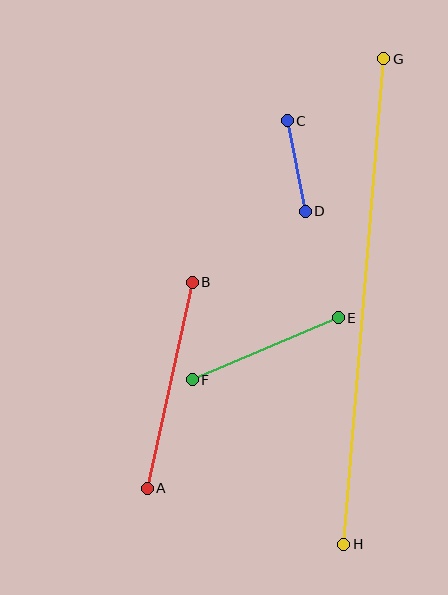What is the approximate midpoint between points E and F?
The midpoint is at approximately (265, 349) pixels.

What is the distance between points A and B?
The distance is approximately 211 pixels.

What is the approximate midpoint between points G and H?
The midpoint is at approximately (364, 301) pixels.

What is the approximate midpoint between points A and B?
The midpoint is at approximately (170, 385) pixels.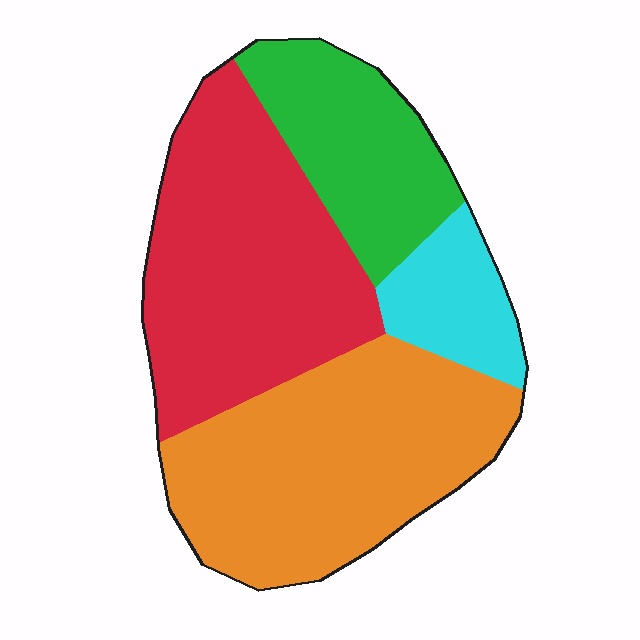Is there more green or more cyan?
Green.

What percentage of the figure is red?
Red covers around 35% of the figure.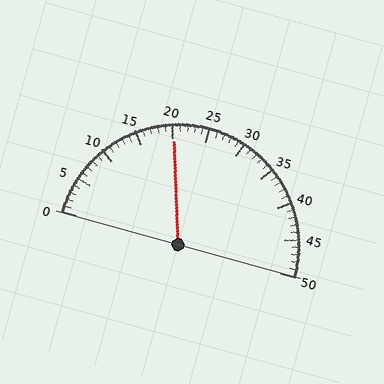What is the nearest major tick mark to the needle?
The nearest major tick mark is 20.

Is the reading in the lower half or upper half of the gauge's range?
The reading is in the lower half of the range (0 to 50).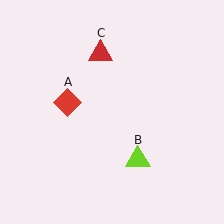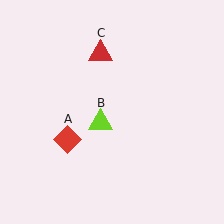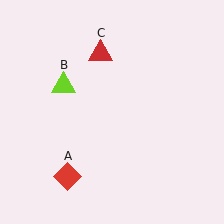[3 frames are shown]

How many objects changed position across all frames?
2 objects changed position: red diamond (object A), lime triangle (object B).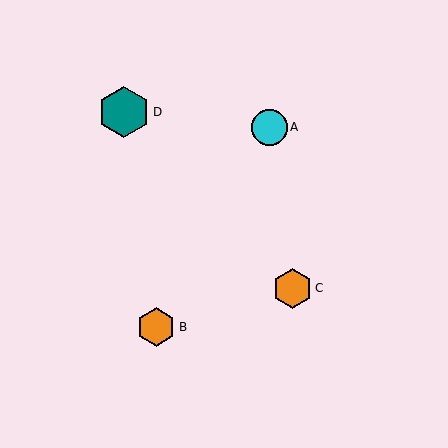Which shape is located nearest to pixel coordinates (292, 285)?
The orange hexagon (labeled C) at (293, 288) is nearest to that location.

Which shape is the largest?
The teal hexagon (labeled D) is the largest.